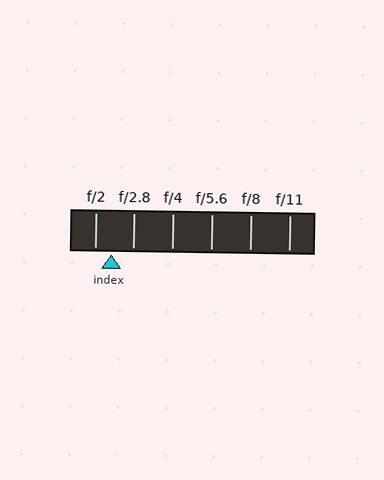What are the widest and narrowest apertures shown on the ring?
The widest aperture shown is f/2 and the narrowest is f/11.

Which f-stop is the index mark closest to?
The index mark is closest to f/2.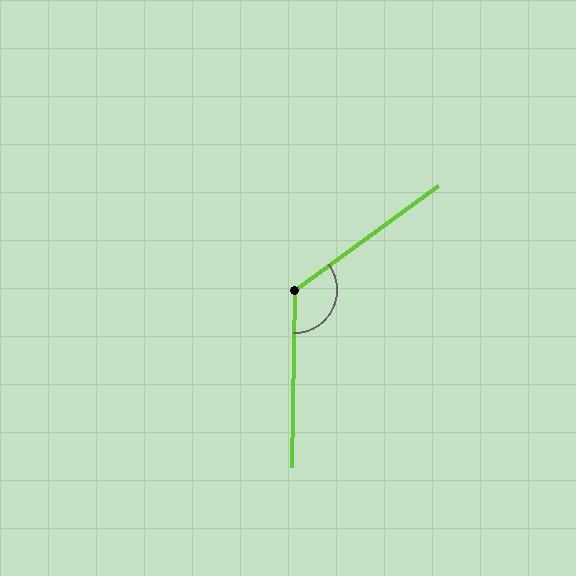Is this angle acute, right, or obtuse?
It is obtuse.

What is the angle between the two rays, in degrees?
Approximately 127 degrees.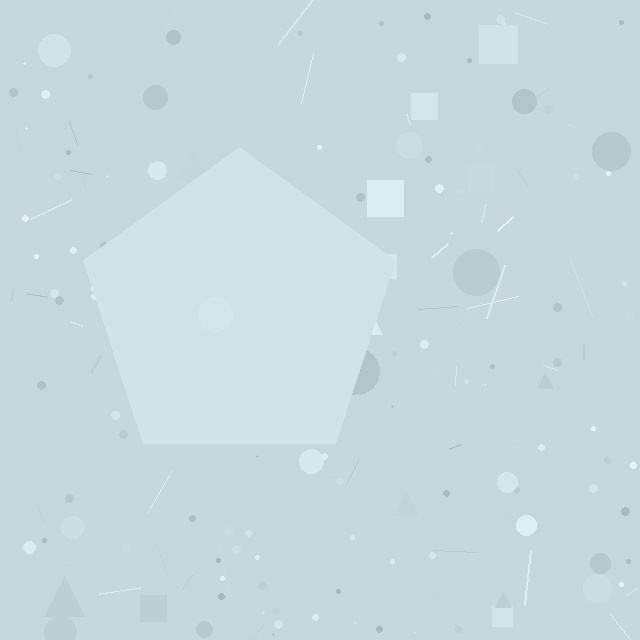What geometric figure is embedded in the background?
A pentagon is embedded in the background.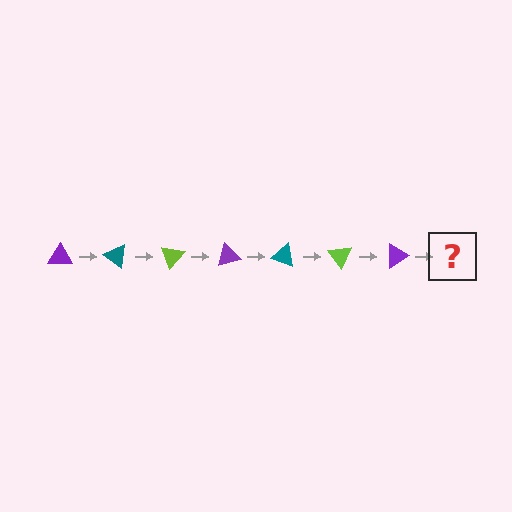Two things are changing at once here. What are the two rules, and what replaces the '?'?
The two rules are that it rotates 35 degrees each step and the color cycles through purple, teal, and lime. The '?' should be a teal triangle, rotated 245 degrees from the start.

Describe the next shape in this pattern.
It should be a teal triangle, rotated 245 degrees from the start.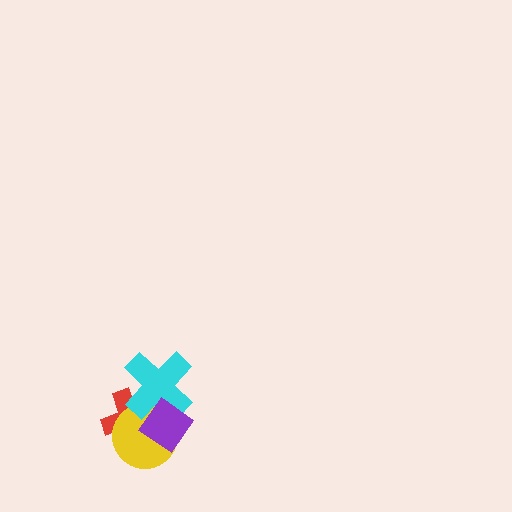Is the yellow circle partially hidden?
Yes, it is partially covered by another shape.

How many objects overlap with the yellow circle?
3 objects overlap with the yellow circle.